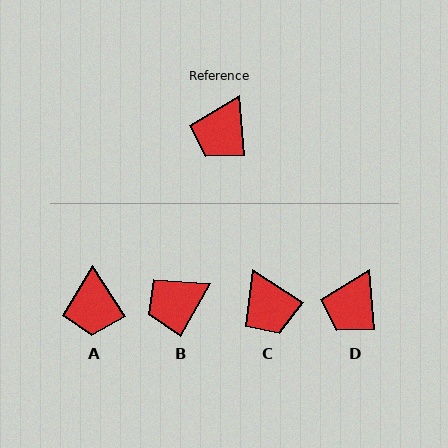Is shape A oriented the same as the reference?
No, it is off by about 29 degrees.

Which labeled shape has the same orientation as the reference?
D.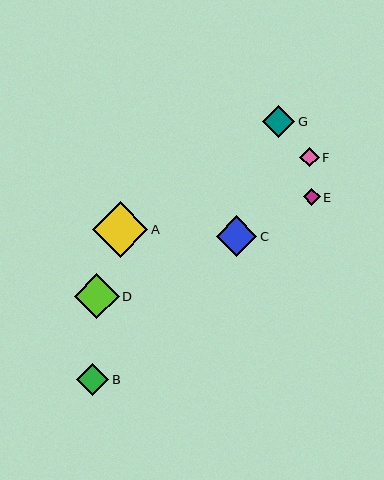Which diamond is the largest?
Diamond A is the largest with a size of approximately 55 pixels.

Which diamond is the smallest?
Diamond E is the smallest with a size of approximately 17 pixels.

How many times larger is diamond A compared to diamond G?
Diamond A is approximately 1.7 times the size of diamond G.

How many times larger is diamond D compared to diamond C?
Diamond D is approximately 1.1 times the size of diamond C.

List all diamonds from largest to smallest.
From largest to smallest: A, D, C, G, B, F, E.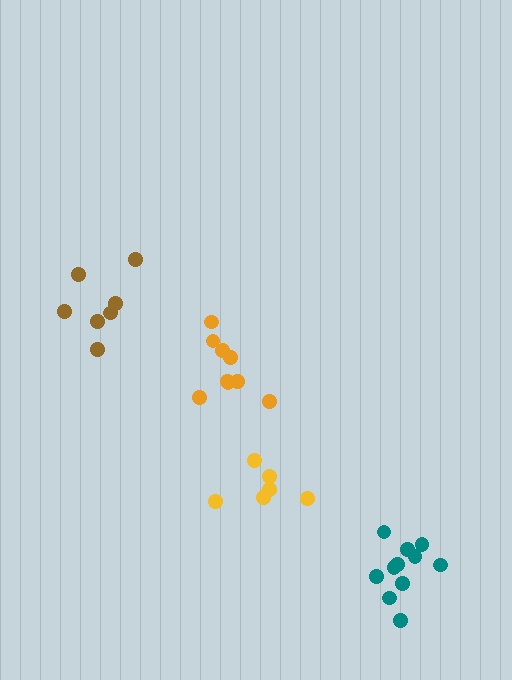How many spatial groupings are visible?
There are 4 spatial groupings.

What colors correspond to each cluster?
The clusters are colored: yellow, brown, teal, orange.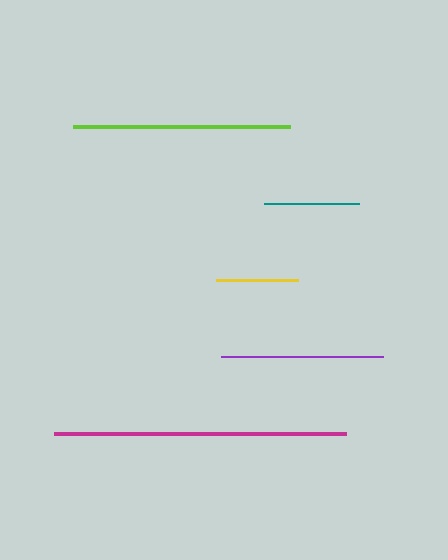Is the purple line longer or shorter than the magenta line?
The magenta line is longer than the purple line.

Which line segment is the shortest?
The yellow line is the shortest at approximately 81 pixels.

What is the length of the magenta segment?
The magenta segment is approximately 292 pixels long.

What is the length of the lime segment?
The lime segment is approximately 218 pixels long.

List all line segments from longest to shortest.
From longest to shortest: magenta, lime, purple, teal, yellow.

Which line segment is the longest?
The magenta line is the longest at approximately 292 pixels.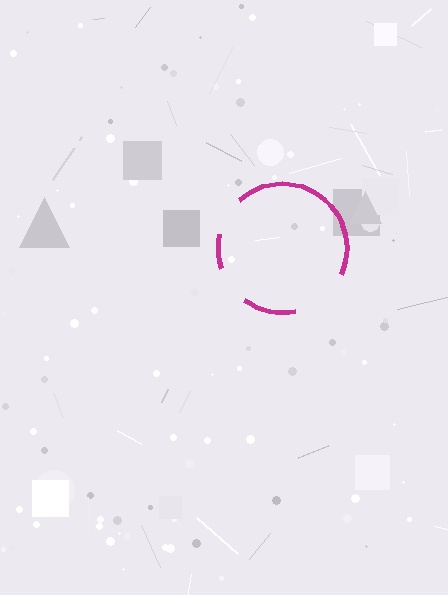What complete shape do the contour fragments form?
The contour fragments form a circle.